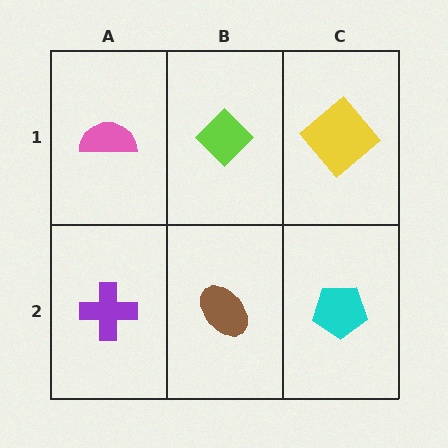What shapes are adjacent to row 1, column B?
A brown ellipse (row 2, column B), a pink semicircle (row 1, column A), a yellow diamond (row 1, column C).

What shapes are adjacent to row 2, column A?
A pink semicircle (row 1, column A), a brown ellipse (row 2, column B).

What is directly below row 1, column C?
A cyan pentagon.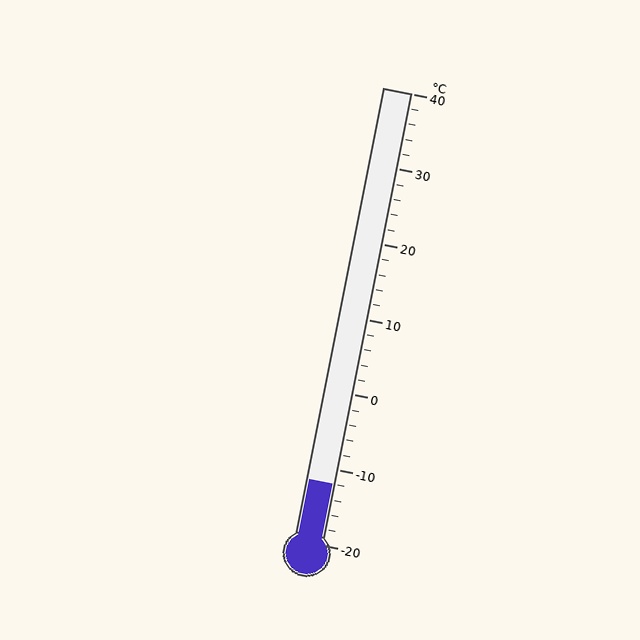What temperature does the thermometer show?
The thermometer shows approximately -12°C.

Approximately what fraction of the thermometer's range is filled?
The thermometer is filled to approximately 15% of its range.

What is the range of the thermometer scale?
The thermometer scale ranges from -20°C to 40°C.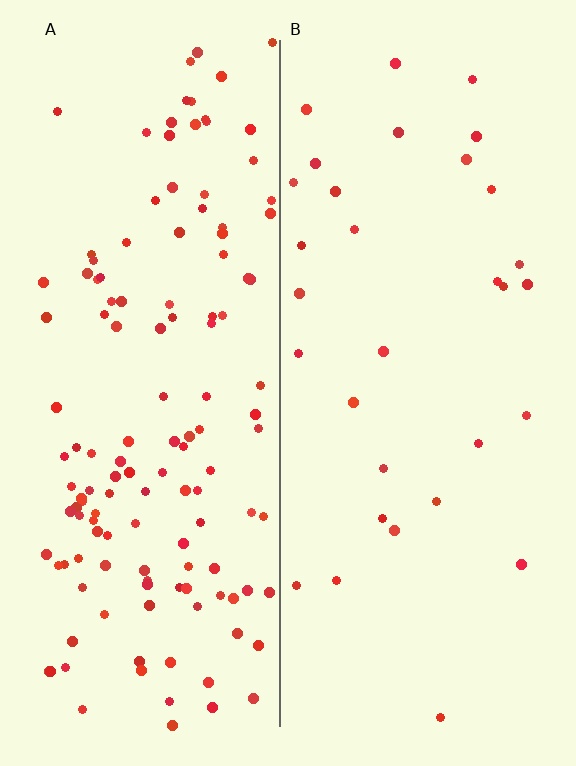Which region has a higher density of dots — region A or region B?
A (the left).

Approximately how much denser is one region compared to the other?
Approximately 4.2× — region A over region B.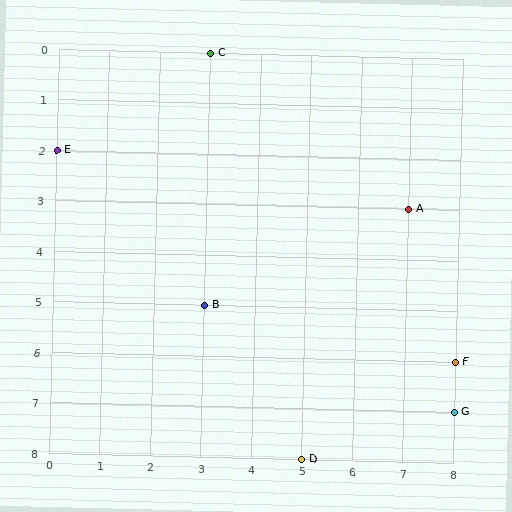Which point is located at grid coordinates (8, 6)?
Point F is at (8, 6).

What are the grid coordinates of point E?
Point E is at grid coordinates (0, 2).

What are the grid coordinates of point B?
Point B is at grid coordinates (3, 5).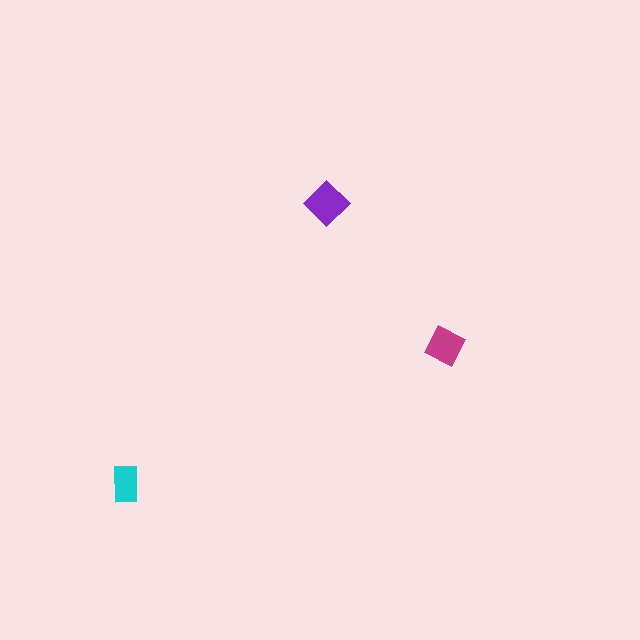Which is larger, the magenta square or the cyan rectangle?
The magenta square.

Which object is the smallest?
The cyan rectangle.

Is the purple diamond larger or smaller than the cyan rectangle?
Larger.